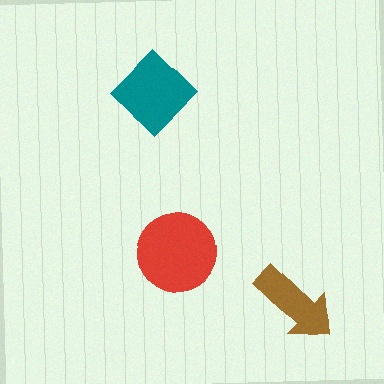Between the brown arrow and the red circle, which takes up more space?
The red circle.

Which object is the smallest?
The brown arrow.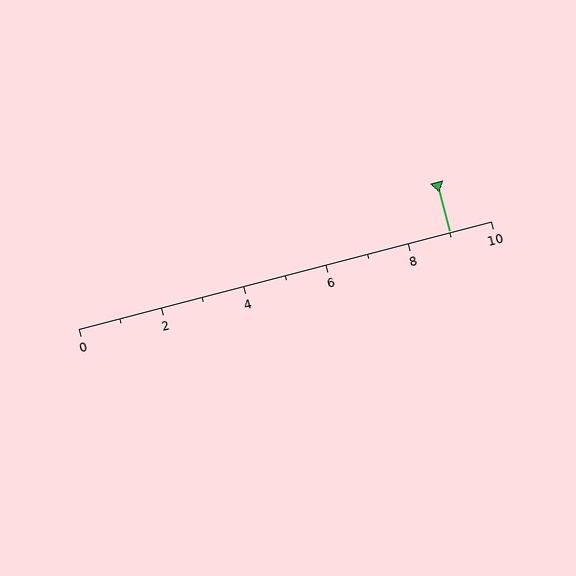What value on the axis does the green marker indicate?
The marker indicates approximately 9.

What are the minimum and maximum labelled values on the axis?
The axis runs from 0 to 10.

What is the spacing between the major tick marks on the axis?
The major ticks are spaced 2 apart.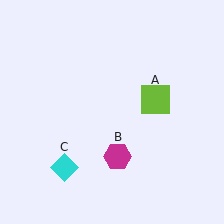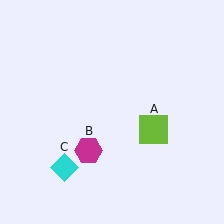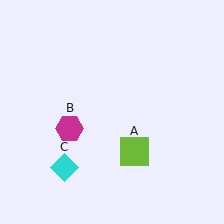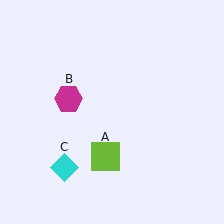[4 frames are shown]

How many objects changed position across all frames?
2 objects changed position: lime square (object A), magenta hexagon (object B).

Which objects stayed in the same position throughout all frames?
Cyan diamond (object C) remained stationary.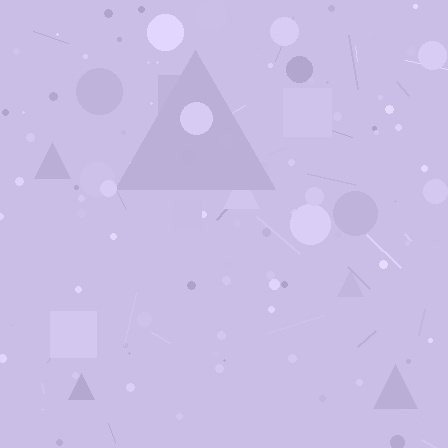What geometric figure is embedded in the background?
A triangle is embedded in the background.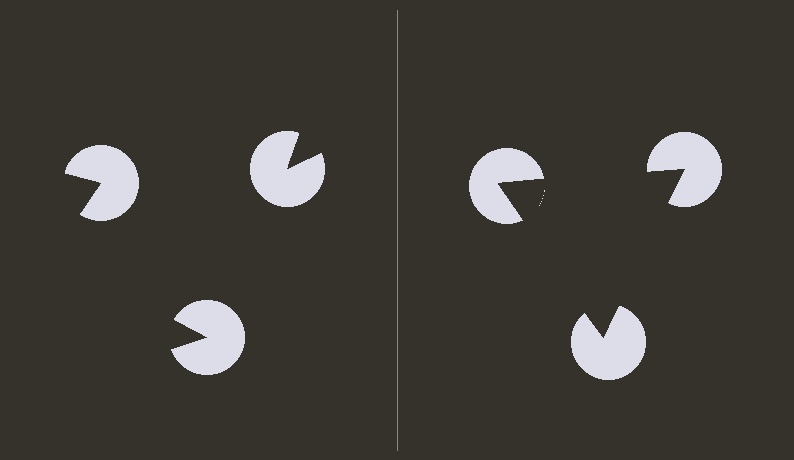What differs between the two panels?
The pac-man discs are positioned identically on both sides; only the wedge orientations differ. On the right they align to a triangle; on the left they are misaligned.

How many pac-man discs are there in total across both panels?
6 — 3 on each side.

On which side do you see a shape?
An illusory triangle appears on the right side. On the left side the wedge cuts are rotated, so no coherent shape forms.